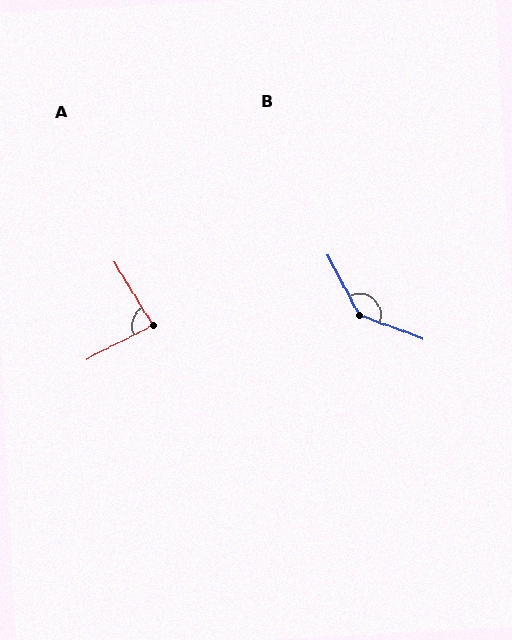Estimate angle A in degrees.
Approximately 85 degrees.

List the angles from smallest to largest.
A (85°), B (137°).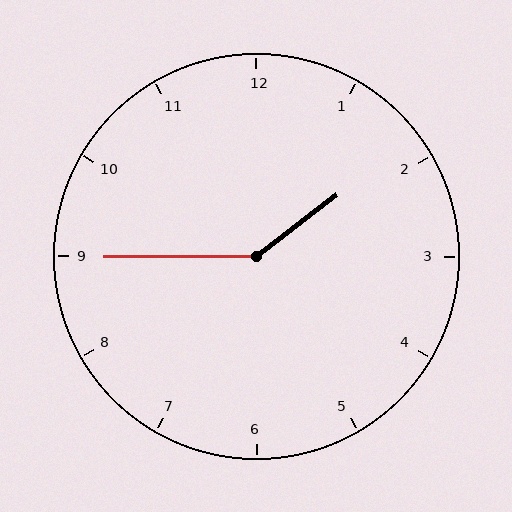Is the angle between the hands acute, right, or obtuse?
It is obtuse.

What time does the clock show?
1:45.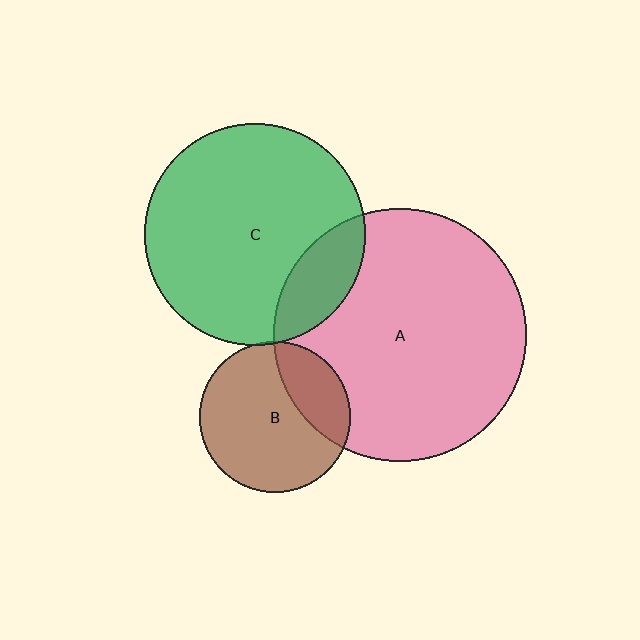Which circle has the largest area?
Circle A (pink).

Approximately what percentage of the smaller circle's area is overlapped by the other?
Approximately 5%.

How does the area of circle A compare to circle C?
Approximately 1.3 times.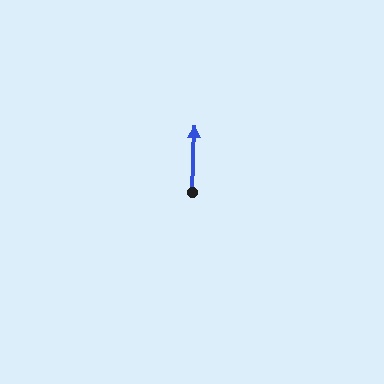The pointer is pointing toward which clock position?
Roughly 12 o'clock.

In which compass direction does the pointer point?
North.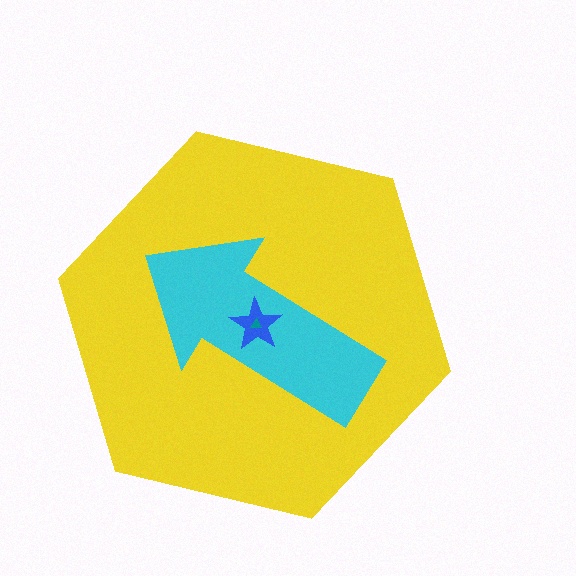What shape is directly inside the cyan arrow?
The blue star.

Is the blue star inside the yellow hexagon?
Yes.